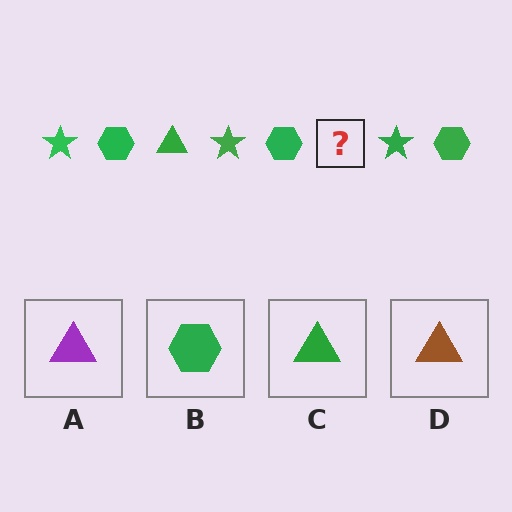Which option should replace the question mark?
Option C.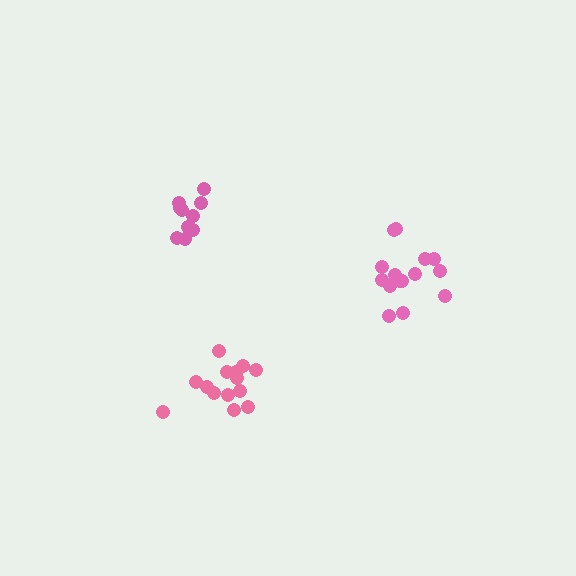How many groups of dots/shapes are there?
There are 3 groups.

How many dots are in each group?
Group 1: 15 dots, Group 2: 14 dots, Group 3: 10 dots (39 total).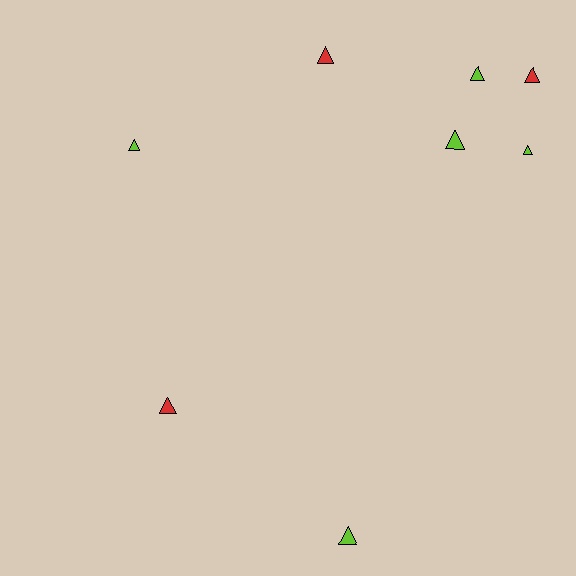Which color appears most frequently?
Lime, with 5 objects.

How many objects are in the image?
There are 8 objects.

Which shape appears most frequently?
Triangle, with 8 objects.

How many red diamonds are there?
There are no red diamonds.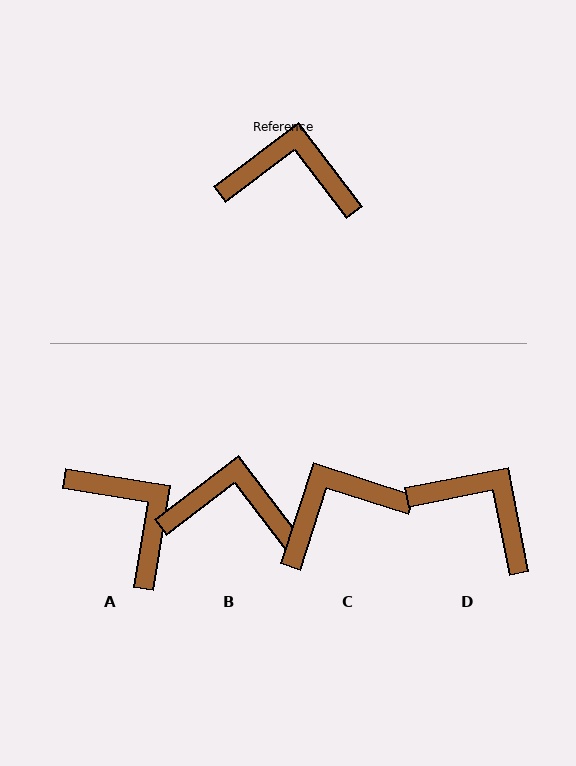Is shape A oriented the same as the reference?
No, it is off by about 46 degrees.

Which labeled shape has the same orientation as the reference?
B.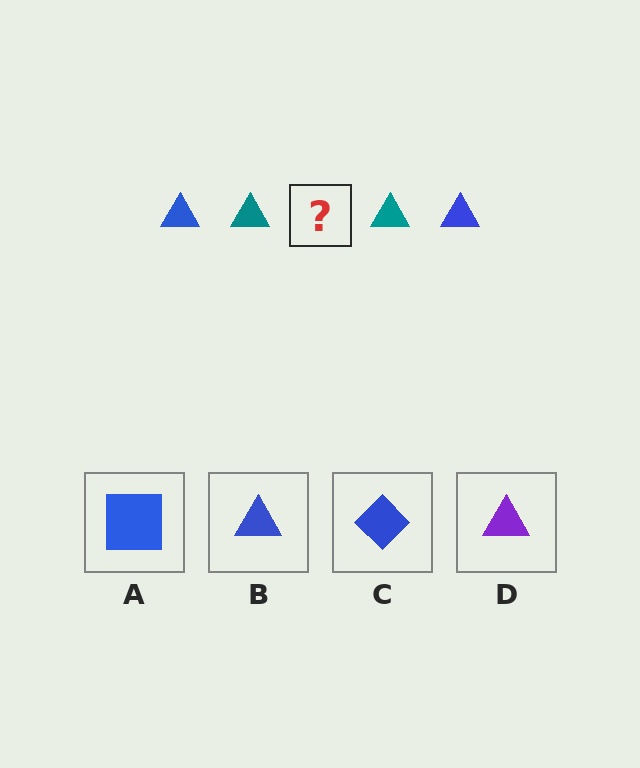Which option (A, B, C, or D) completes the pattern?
B.